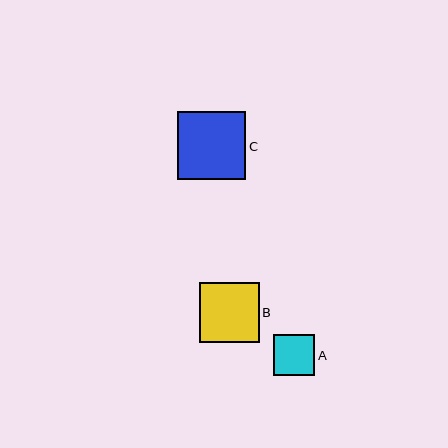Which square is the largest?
Square C is the largest with a size of approximately 68 pixels.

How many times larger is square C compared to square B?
Square C is approximately 1.1 times the size of square B.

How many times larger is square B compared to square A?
Square B is approximately 1.5 times the size of square A.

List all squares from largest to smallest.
From largest to smallest: C, B, A.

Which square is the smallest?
Square A is the smallest with a size of approximately 41 pixels.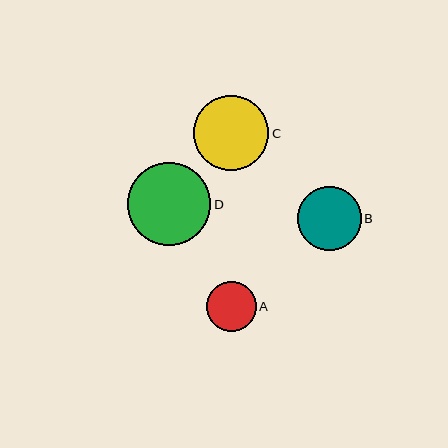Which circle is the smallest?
Circle A is the smallest with a size of approximately 50 pixels.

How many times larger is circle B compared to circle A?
Circle B is approximately 1.3 times the size of circle A.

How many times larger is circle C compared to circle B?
Circle C is approximately 1.2 times the size of circle B.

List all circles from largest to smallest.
From largest to smallest: D, C, B, A.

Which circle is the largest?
Circle D is the largest with a size of approximately 83 pixels.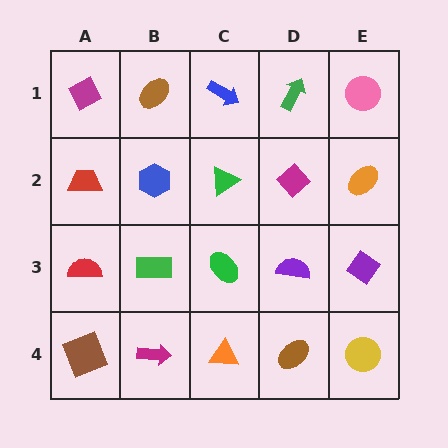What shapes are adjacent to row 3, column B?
A blue hexagon (row 2, column B), a magenta arrow (row 4, column B), a red semicircle (row 3, column A), a green ellipse (row 3, column C).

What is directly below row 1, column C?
A green triangle.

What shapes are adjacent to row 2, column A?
A magenta diamond (row 1, column A), a red semicircle (row 3, column A), a blue hexagon (row 2, column B).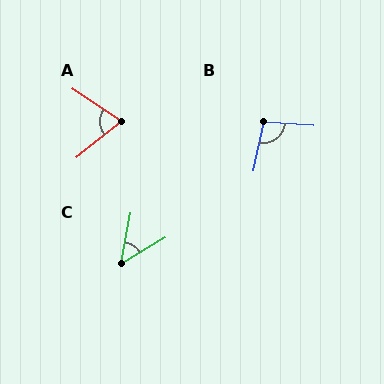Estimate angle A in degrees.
Approximately 73 degrees.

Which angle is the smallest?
C, at approximately 49 degrees.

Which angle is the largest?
B, at approximately 98 degrees.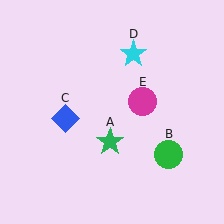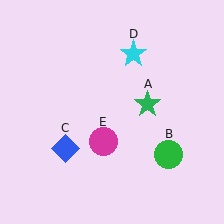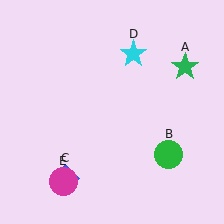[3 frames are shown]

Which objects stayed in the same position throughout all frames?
Green circle (object B) and cyan star (object D) remained stationary.